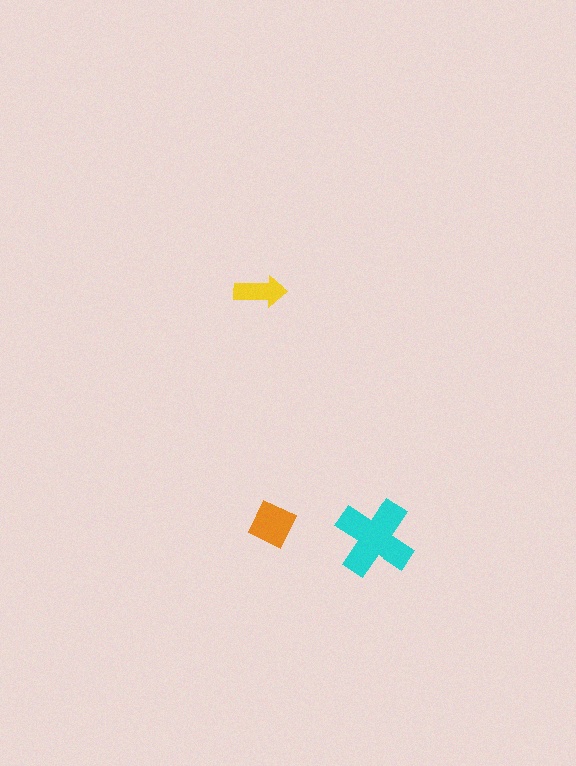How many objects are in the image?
There are 3 objects in the image.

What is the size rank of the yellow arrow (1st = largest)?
3rd.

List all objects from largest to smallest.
The cyan cross, the orange square, the yellow arrow.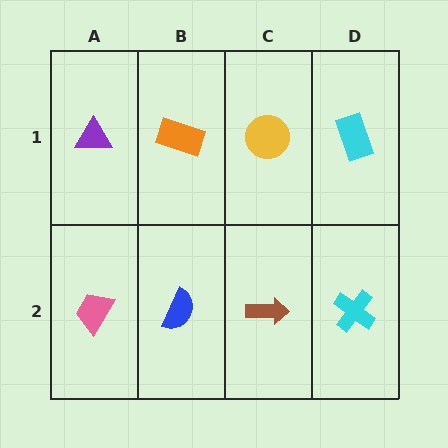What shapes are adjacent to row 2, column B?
An orange rectangle (row 1, column B), a pink trapezoid (row 2, column A), a brown arrow (row 2, column C).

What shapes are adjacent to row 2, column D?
A cyan rectangle (row 1, column D), a brown arrow (row 2, column C).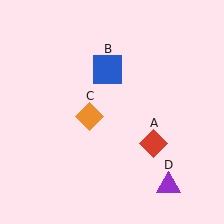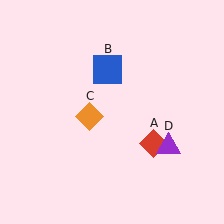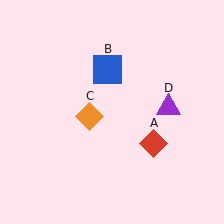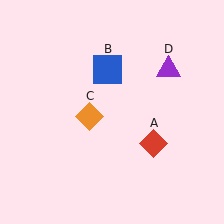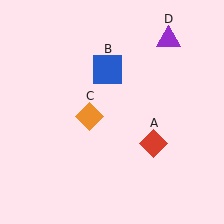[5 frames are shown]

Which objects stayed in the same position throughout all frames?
Red diamond (object A) and blue square (object B) and orange diamond (object C) remained stationary.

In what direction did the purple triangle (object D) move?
The purple triangle (object D) moved up.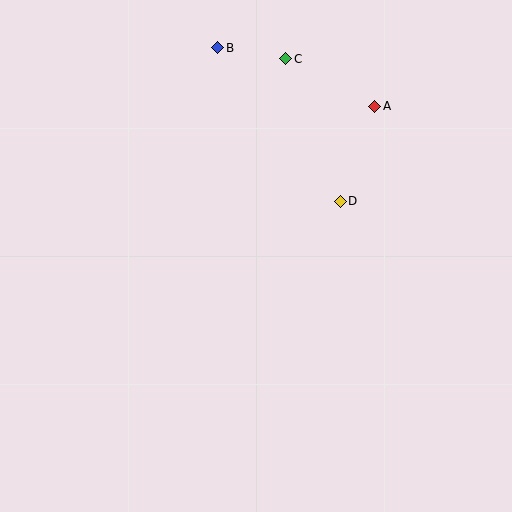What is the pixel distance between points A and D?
The distance between A and D is 101 pixels.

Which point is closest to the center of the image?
Point D at (340, 201) is closest to the center.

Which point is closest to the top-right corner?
Point A is closest to the top-right corner.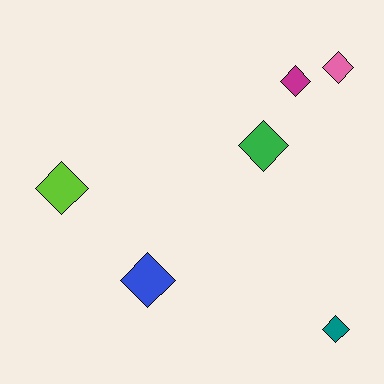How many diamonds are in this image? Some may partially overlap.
There are 6 diamonds.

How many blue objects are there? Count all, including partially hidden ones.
There is 1 blue object.